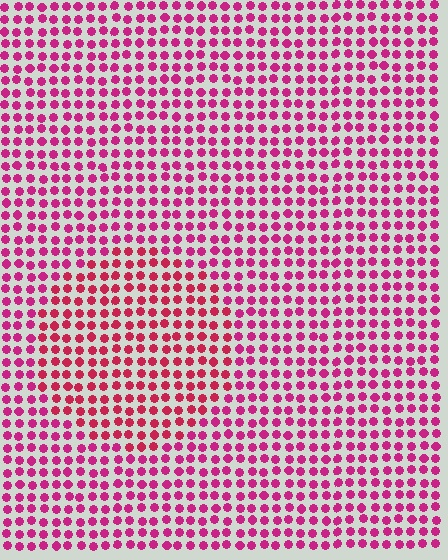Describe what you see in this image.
The image is filled with small magenta elements in a uniform arrangement. A circle-shaped region is visible where the elements are tinted to a slightly different hue, forming a subtle color boundary.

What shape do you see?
I see a circle.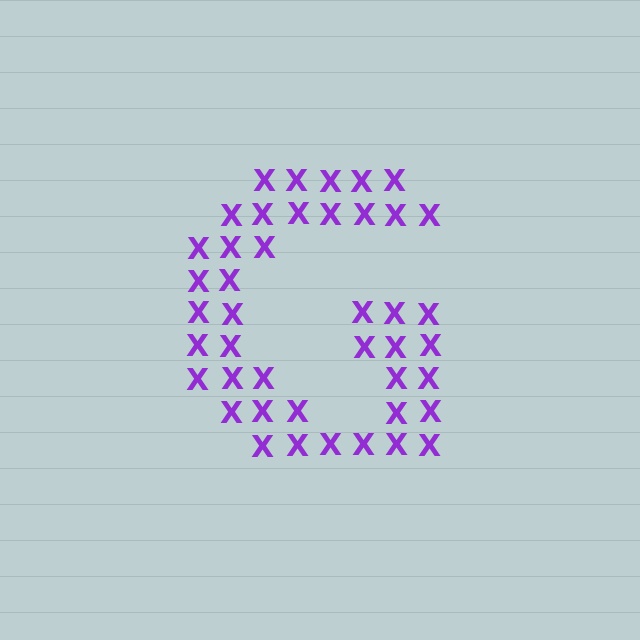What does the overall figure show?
The overall figure shows the letter G.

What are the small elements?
The small elements are letter X's.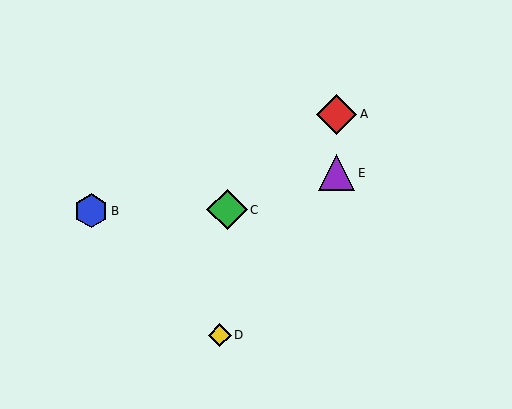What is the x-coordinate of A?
Object A is at x≈337.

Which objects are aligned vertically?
Objects A, E are aligned vertically.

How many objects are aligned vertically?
2 objects (A, E) are aligned vertically.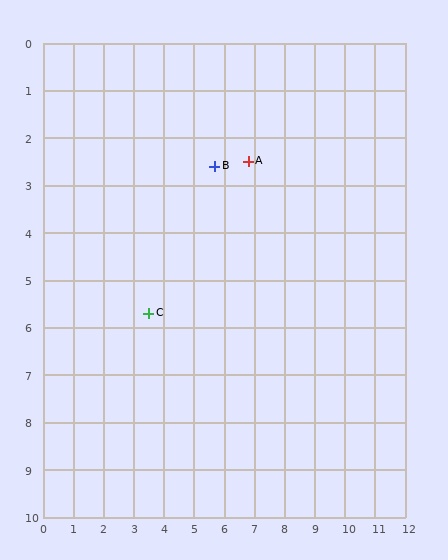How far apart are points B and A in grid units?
Points B and A are about 1.1 grid units apart.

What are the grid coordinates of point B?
Point B is at approximately (5.7, 2.6).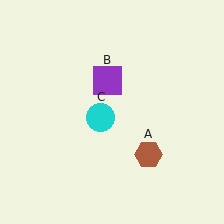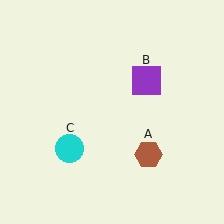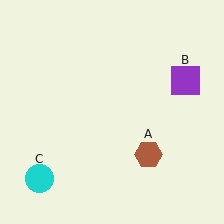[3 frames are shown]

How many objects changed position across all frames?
2 objects changed position: purple square (object B), cyan circle (object C).